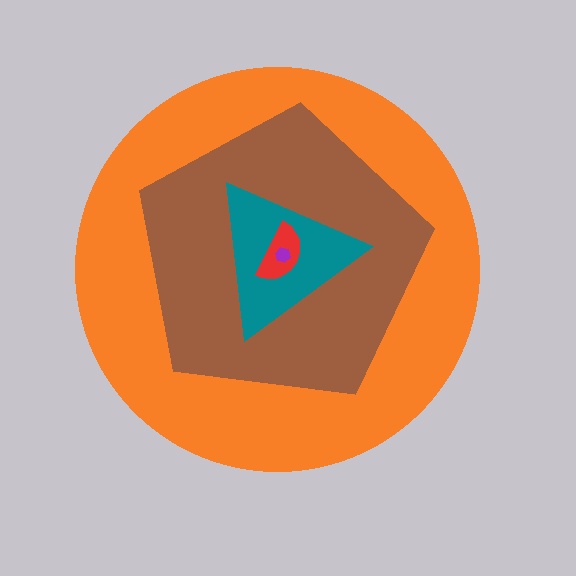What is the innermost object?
The purple hexagon.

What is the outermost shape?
The orange circle.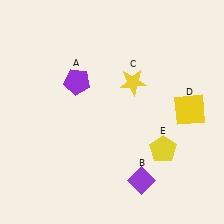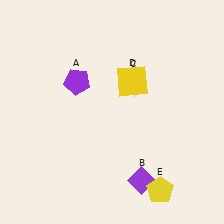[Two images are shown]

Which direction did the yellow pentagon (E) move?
The yellow pentagon (E) moved down.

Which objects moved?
The objects that moved are: the yellow square (D), the yellow pentagon (E).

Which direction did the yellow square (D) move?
The yellow square (D) moved left.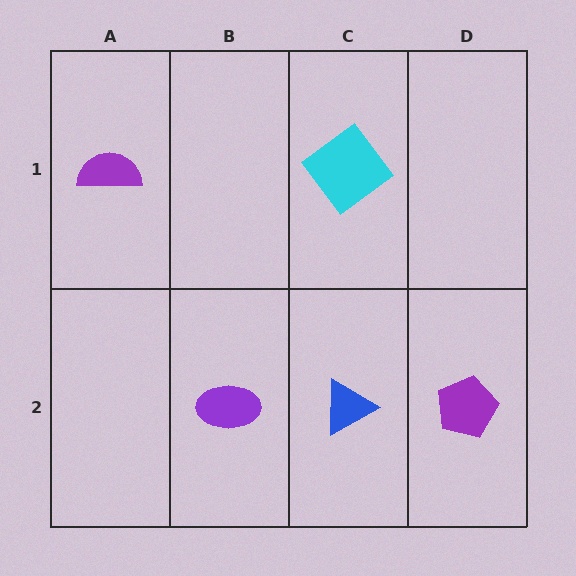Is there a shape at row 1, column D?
No, that cell is empty.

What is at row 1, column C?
A cyan diamond.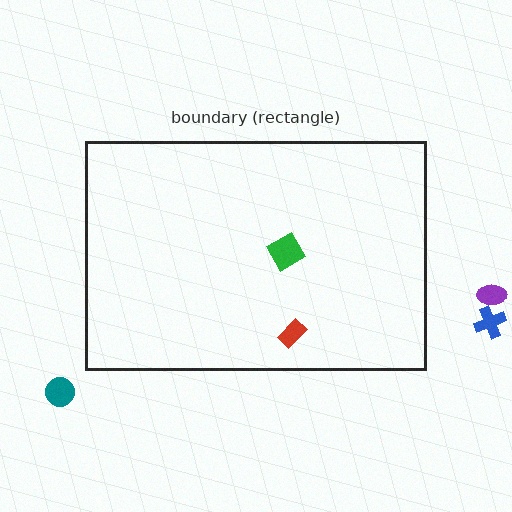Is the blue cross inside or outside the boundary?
Outside.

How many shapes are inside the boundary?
2 inside, 3 outside.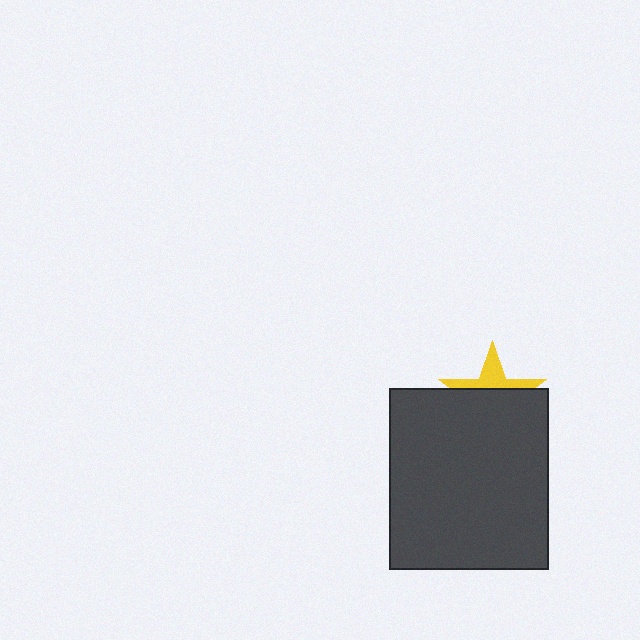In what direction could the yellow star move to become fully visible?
The yellow star could move up. That would shift it out from behind the dark gray rectangle entirely.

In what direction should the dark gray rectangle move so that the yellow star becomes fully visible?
The dark gray rectangle should move down. That is the shortest direction to clear the overlap and leave the yellow star fully visible.